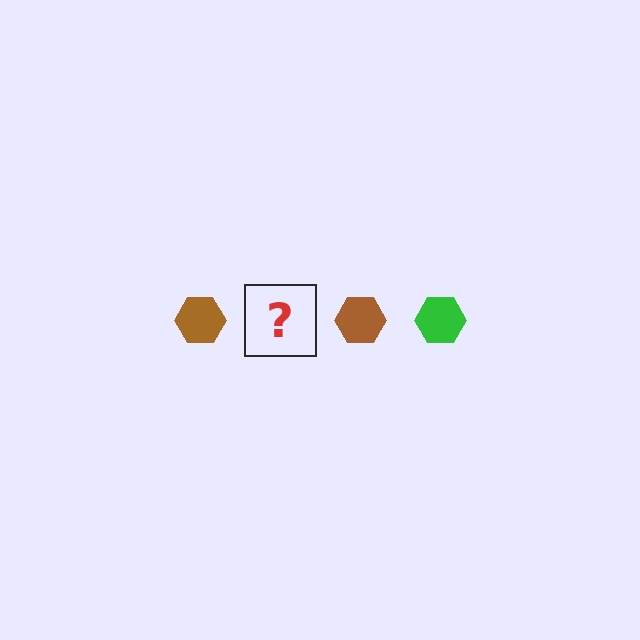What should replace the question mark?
The question mark should be replaced with a green hexagon.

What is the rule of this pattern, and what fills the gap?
The rule is that the pattern cycles through brown, green hexagons. The gap should be filled with a green hexagon.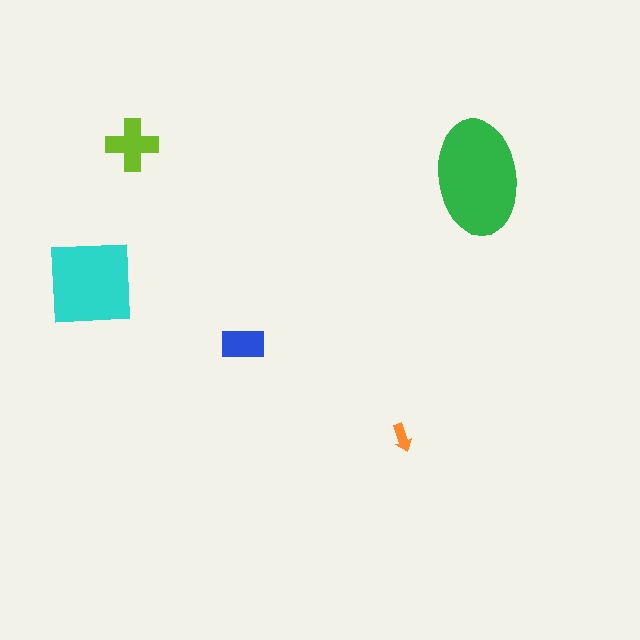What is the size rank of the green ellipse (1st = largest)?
1st.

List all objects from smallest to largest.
The orange arrow, the blue rectangle, the lime cross, the cyan square, the green ellipse.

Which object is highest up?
The lime cross is topmost.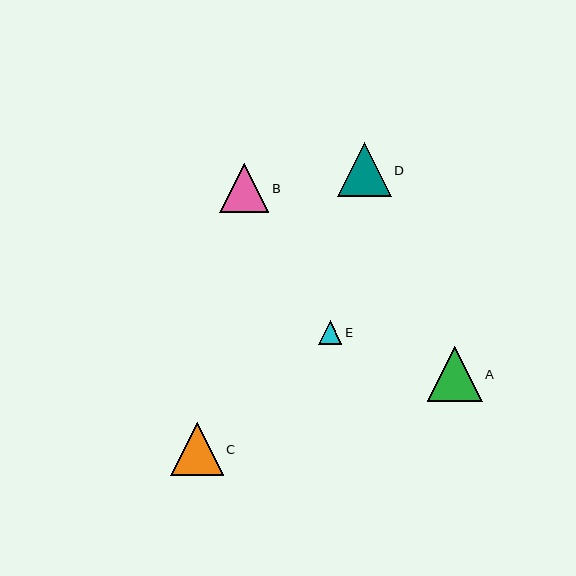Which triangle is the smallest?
Triangle E is the smallest with a size of approximately 24 pixels.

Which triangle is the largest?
Triangle A is the largest with a size of approximately 55 pixels.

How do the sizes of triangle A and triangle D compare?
Triangle A and triangle D are approximately the same size.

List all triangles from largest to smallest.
From largest to smallest: A, D, C, B, E.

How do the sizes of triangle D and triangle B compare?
Triangle D and triangle B are approximately the same size.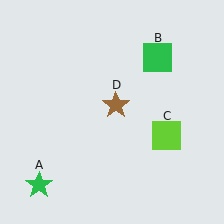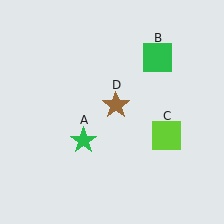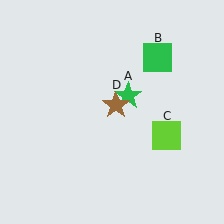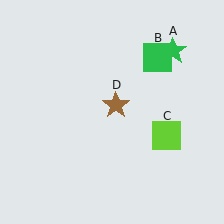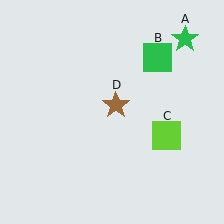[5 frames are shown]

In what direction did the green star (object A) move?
The green star (object A) moved up and to the right.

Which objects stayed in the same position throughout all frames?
Green square (object B) and lime square (object C) and brown star (object D) remained stationary.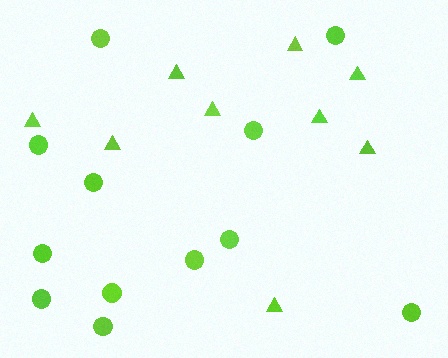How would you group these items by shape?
There are 2 groups: one group of circles (12) and one group of triangles (9).